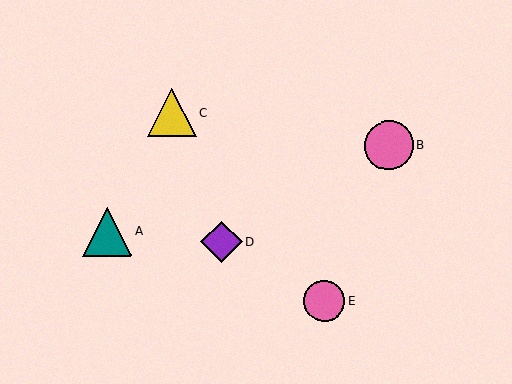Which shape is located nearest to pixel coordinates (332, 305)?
The pink circle (labeled E) at (325, 301) is nearest to that location.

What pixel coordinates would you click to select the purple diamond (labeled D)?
Click at (222, 242) to select the purple diamond D.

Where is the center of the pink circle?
The center of the pink circle is at (389, 146).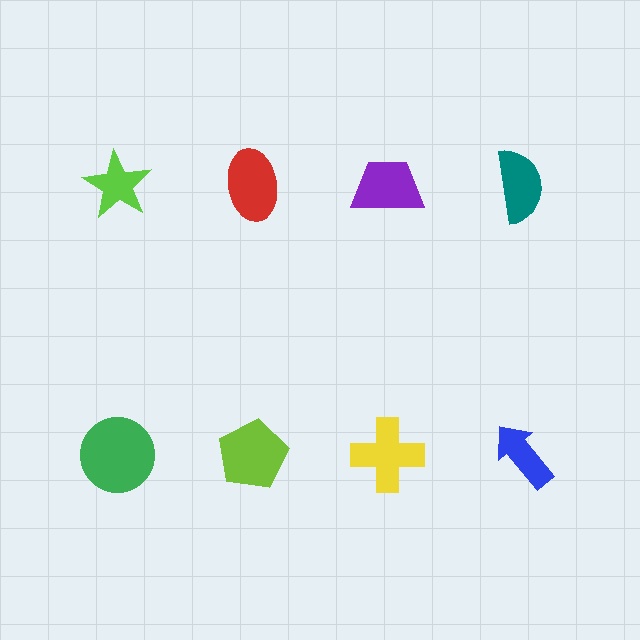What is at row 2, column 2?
A lime pentagon.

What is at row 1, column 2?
A red ellipse.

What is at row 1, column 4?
A teal semicircle.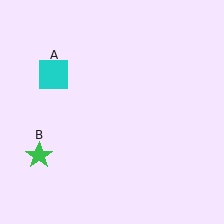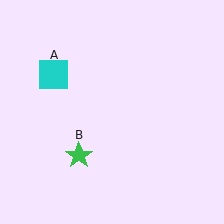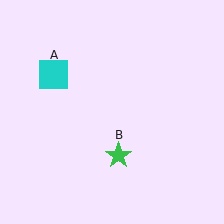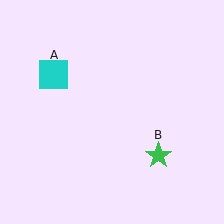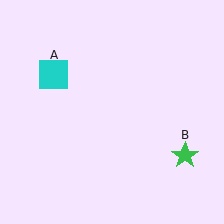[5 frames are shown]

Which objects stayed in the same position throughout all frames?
Cyan square (object A) remained stationary.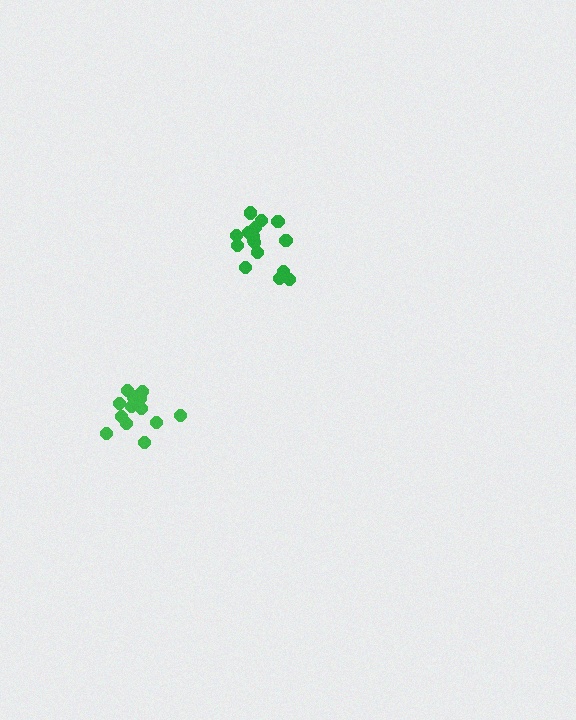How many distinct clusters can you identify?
There are 2 distinct clusters.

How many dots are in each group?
Group 1: 16 dots, Group 2: 13 dots (29 total).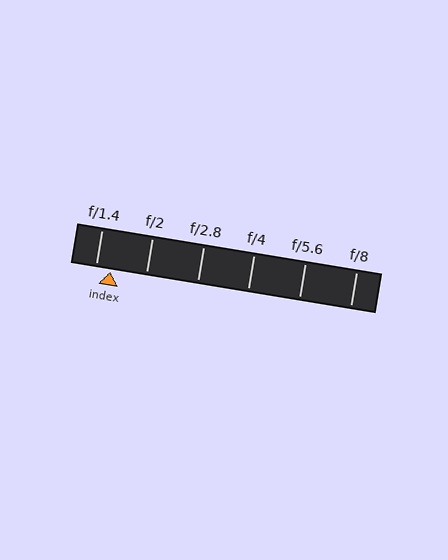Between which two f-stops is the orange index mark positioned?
The index mark is between f/1.4 and f/2.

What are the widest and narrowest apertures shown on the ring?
The widest aperture shown is f/1.4 and the narrowest is f/8.